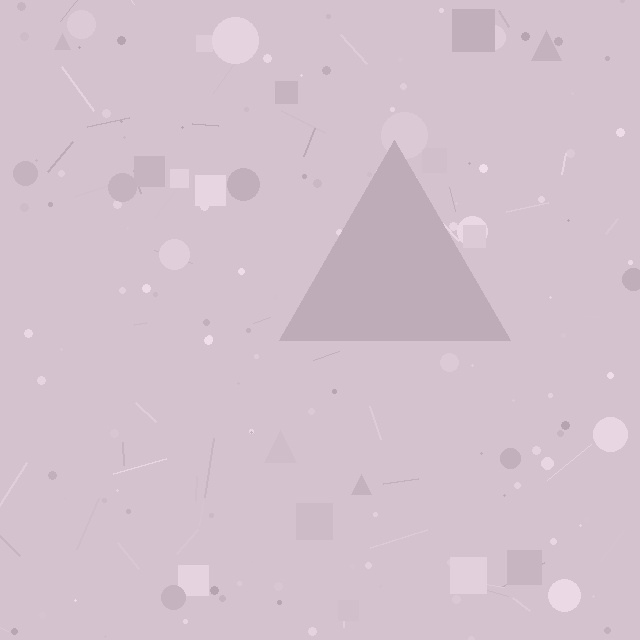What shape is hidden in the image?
A triangle is hidden in the image.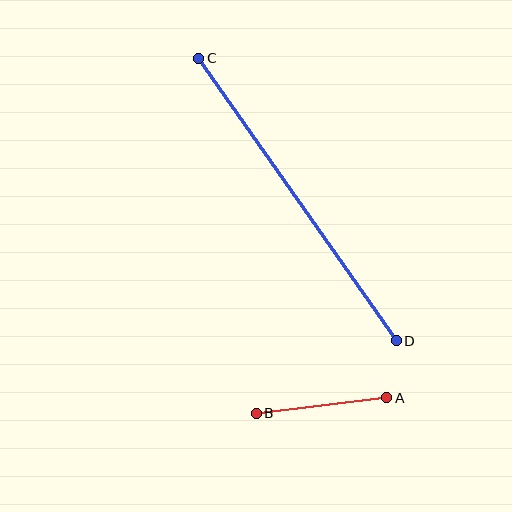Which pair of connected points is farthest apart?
Points C and D are farthest apart.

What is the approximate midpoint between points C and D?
The midpoint is at approximately (298, 200) pixels.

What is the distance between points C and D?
The distance is approximately 345 pixels.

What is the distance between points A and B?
The distance is approximately 131 pixels.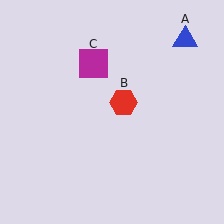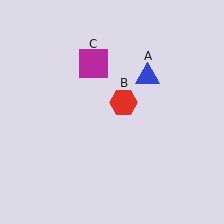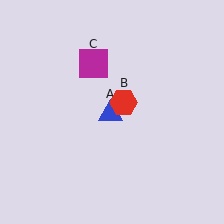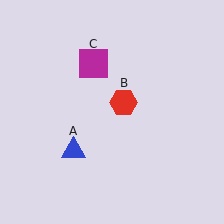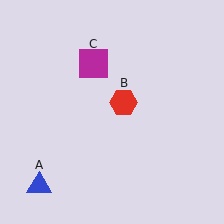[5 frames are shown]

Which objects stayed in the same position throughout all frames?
Red hexagon (object B) and magenta square (object C) remained stationary.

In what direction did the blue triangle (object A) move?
The blue triangle (object A) moved down and to the left.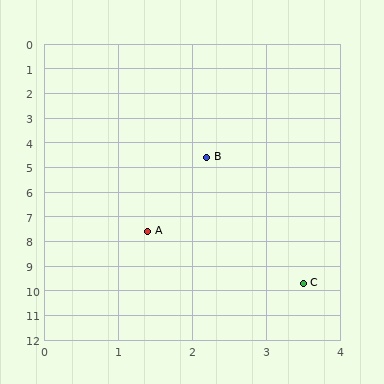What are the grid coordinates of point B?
Point B is at approximately (2.2, 4.6).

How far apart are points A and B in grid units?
Points A and B are about 3.1 grid units apart.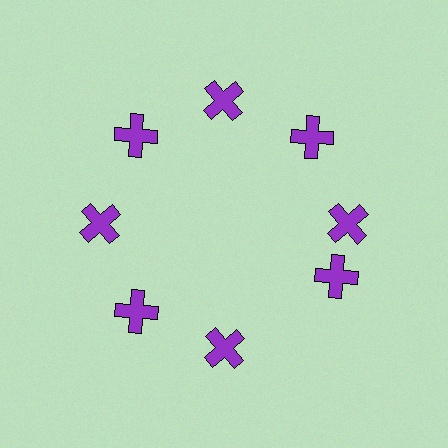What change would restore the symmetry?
The symmetry would be restored by rotating it back into even spacing with its neighbors so that all 8 crosses sit at equal angles and equal distance from the center.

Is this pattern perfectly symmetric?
No. The 8 purple crosses are arranged in a ring, but one element near the 4 o'clock position is rotated out of alignment along the ring, breaking the 8-fold rotational symmetry.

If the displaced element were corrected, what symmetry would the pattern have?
It would have 8-fold rotational symmetry — the pattern would map onto itself every 45 degrees.